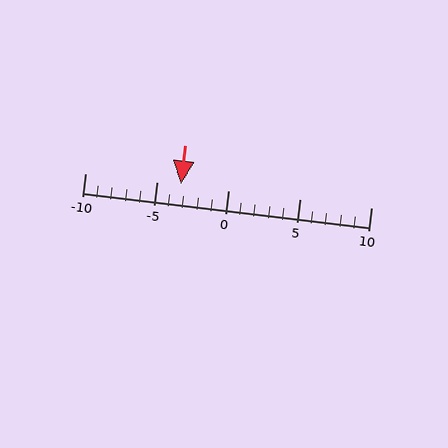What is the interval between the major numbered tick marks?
The major tick marks are spaced 5 units apart.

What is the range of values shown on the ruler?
The ruler shows values from -10 to 10.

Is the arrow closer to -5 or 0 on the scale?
The arrow is closer to -5.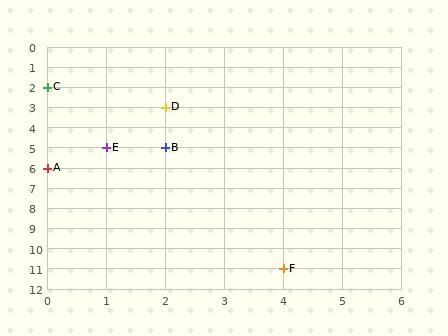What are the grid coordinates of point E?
Point E is at grid coordinates (1, 5).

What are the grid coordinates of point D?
Point D is at grid coordinates (2, 3).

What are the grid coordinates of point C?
Point C is at grid coordinates (0, 2).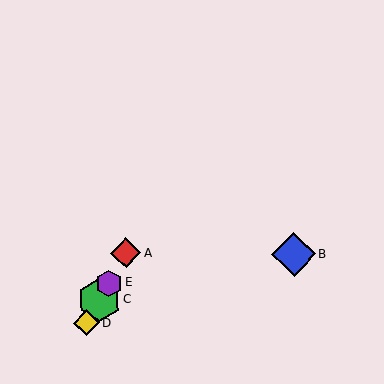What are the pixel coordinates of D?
Object D is at (86, 323).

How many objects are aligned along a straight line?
4 objects (A, C, D, E) are aligned along a straight line.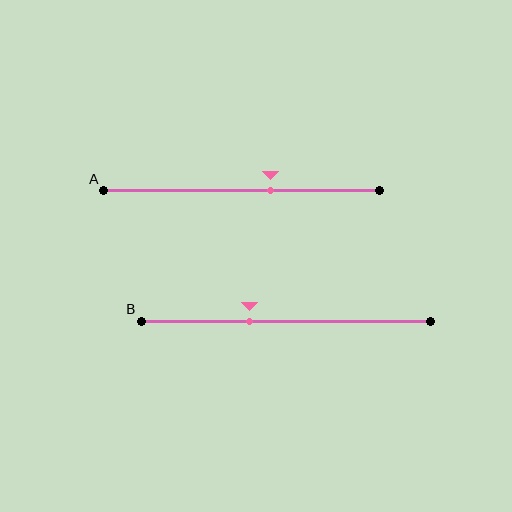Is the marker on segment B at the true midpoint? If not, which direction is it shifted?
No, the marker on segment B is shifted to the left by about 12% of the segment length.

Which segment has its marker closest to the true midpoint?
Segment A has its marker closest to the true midpoint.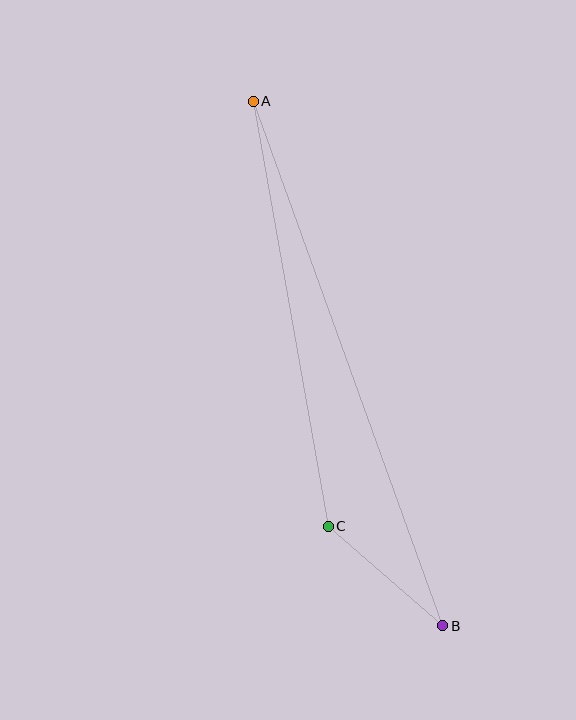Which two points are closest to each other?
Points B and C are closest to each other.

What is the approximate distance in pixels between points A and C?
The distance between A and C is approximately 431 pixels.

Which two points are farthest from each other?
Points A and B are farthest from each other.